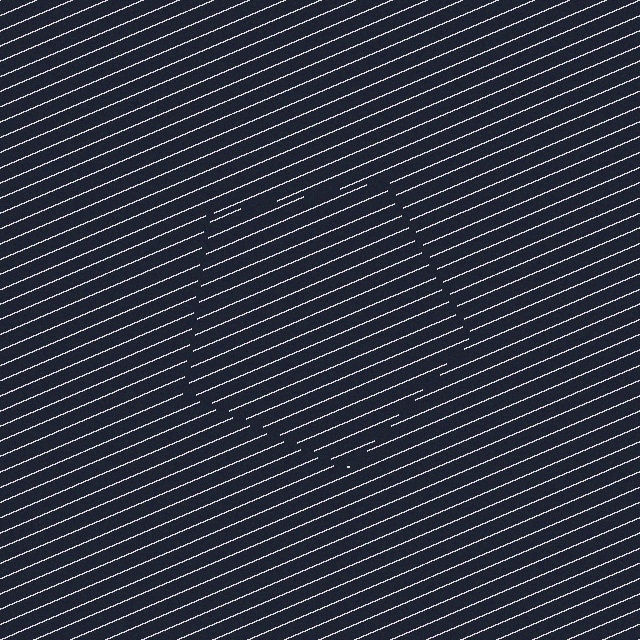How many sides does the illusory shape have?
5 sides — the line-ends trace a pentagon.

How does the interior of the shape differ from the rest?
The interior of the shape contains the same grating, shifted by half a period — the contour is defined by the phase discontinuity where line-ends from the inner and outer gratings abut.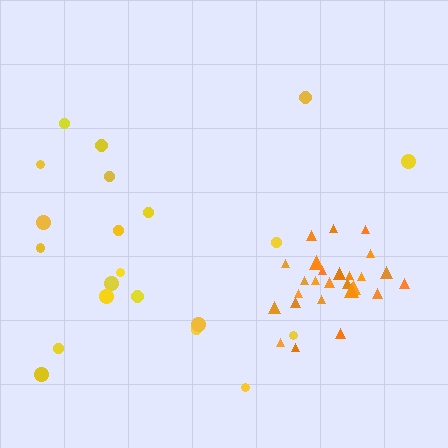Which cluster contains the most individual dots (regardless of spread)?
Orange (26).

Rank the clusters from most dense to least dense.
orange, yellow.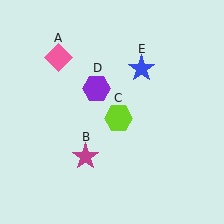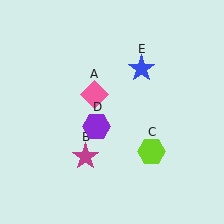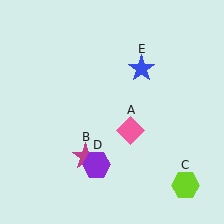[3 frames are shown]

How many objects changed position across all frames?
3 objects changed position: pink diamond (object A), lime hexagon (object C), purple hexagon (object D).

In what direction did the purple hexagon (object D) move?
The purple hexagon (object D) moved down.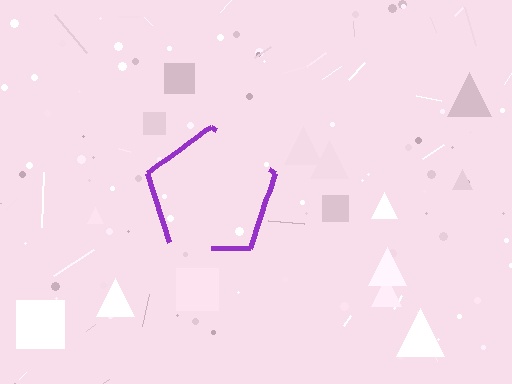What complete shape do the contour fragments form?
The contour fragments form a pentagon.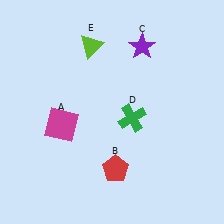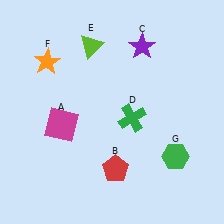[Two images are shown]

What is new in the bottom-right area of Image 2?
A green hexagon (G) was added in the bottom-right area of Image 2.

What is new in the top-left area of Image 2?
An orange star (F) was added in the top-left area of Image 2.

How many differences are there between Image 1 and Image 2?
There are 2 differences between the two images.